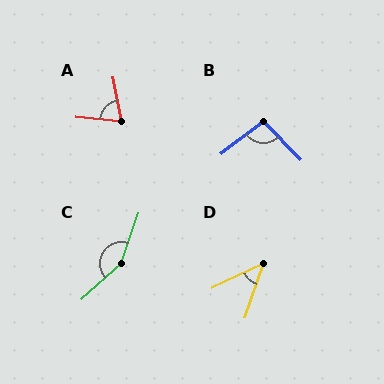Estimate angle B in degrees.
Approximately 97 degrees.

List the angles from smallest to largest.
D (45°), A (74°), B (97°), C (151°).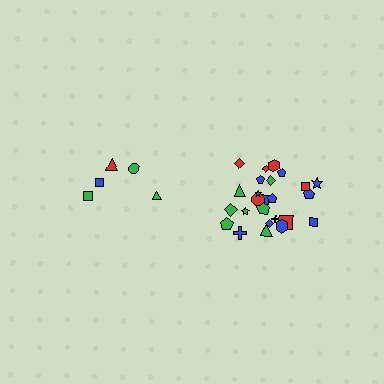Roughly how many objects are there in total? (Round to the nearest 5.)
Roughly 30 objects in total.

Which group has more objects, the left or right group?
The right group.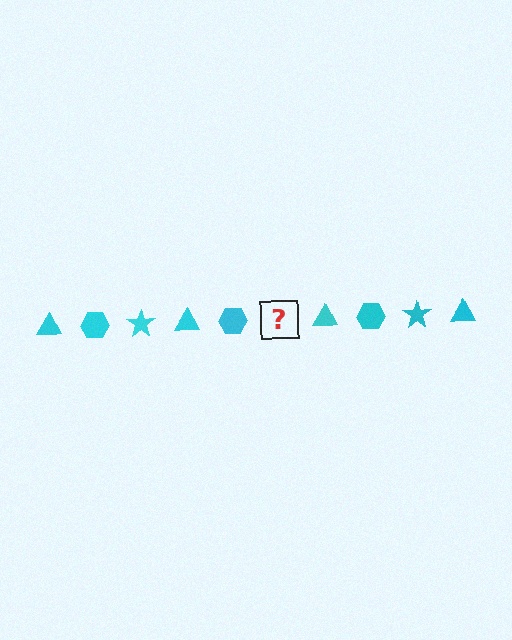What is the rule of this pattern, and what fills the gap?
The rule is that the pattern cycles through triangle, hexagon, star shapes in cyan. The gap should be filled with a cyan star.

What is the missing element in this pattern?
The missing element is a cyan star.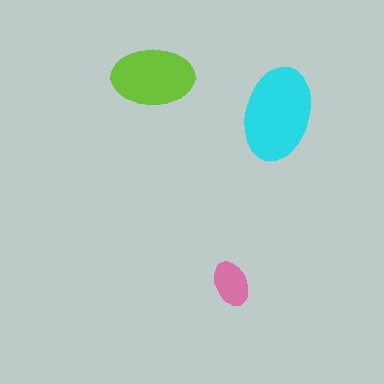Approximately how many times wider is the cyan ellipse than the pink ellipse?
About 2 times wider.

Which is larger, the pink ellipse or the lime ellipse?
The lime one.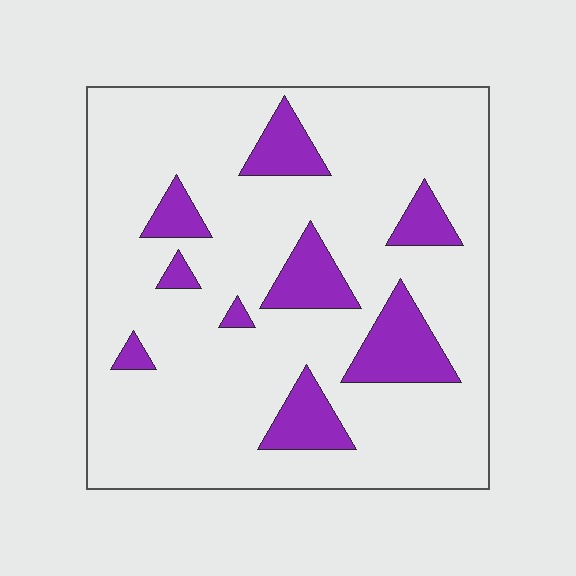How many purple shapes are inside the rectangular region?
9.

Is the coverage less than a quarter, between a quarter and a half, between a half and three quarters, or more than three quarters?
Less than a quarter.